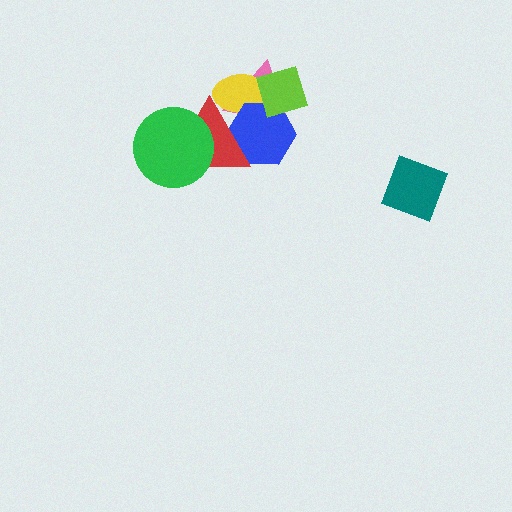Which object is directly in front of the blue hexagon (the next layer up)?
The red triangle is directly in front of the blue hexagon.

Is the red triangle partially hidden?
Yes, it is partially covered by another shape.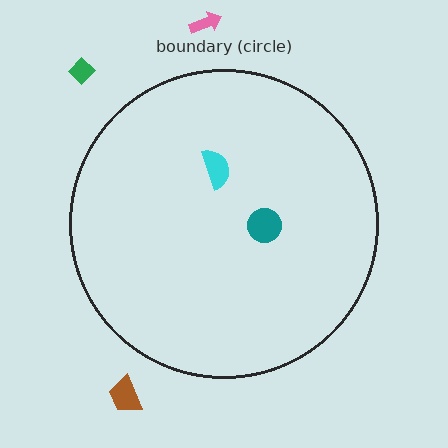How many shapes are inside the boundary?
2 inside, 3 outside.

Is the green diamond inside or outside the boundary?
Outside.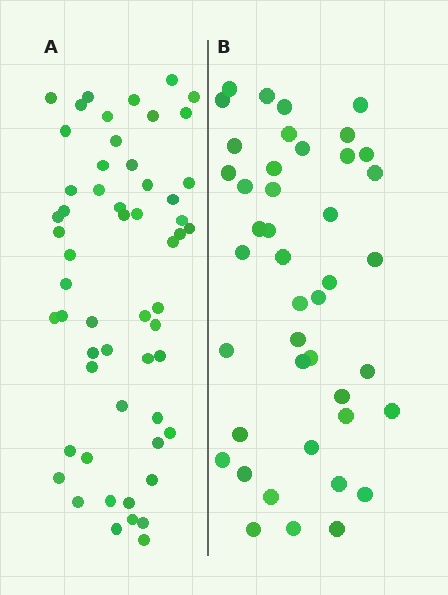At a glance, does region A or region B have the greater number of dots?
Region A (the left region) has more dots.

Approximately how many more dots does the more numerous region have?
Region A has approximately 15 more dots than region B.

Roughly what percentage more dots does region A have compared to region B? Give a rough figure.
About 30% more.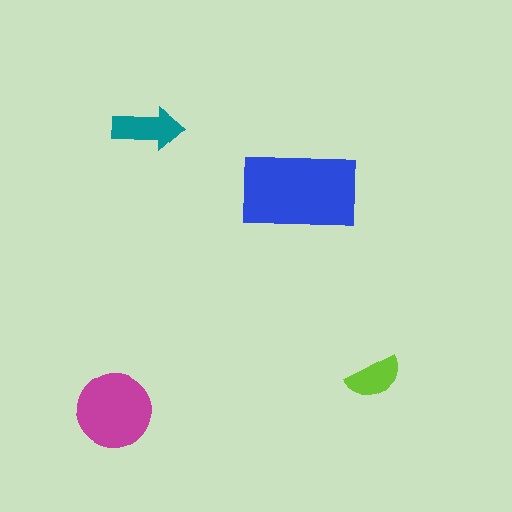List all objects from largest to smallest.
The blue rectangle, the magenta circle, the teal arrow, the lime semicircle.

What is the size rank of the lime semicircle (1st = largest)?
4th.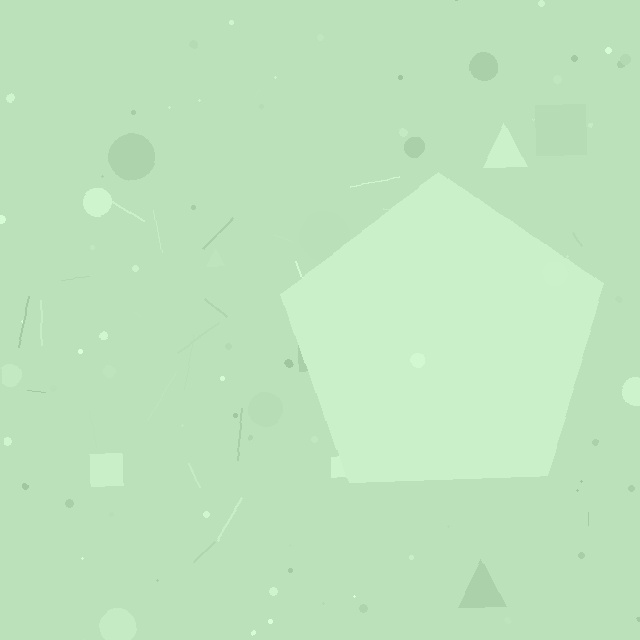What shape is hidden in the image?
A pentagon is hidden in the image.